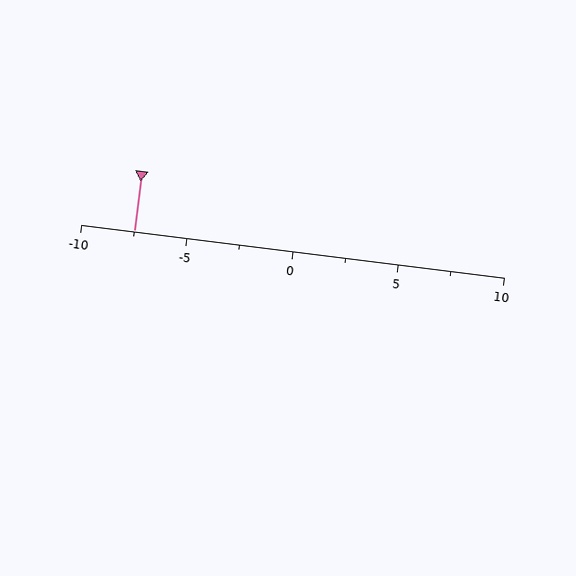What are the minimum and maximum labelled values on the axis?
The axis runs from -10 to 10.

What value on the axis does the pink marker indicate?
The marker indicates approximately -7.5.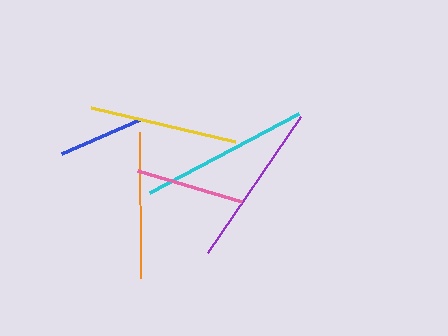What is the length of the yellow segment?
The yellow segment is approximately 149 pixels long.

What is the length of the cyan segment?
The cyan segment is approximately 169 pixels long.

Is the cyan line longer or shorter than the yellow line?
The cyan line is longer than the yellow line.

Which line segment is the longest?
The cyan line is the longest at approximately 169 pixels.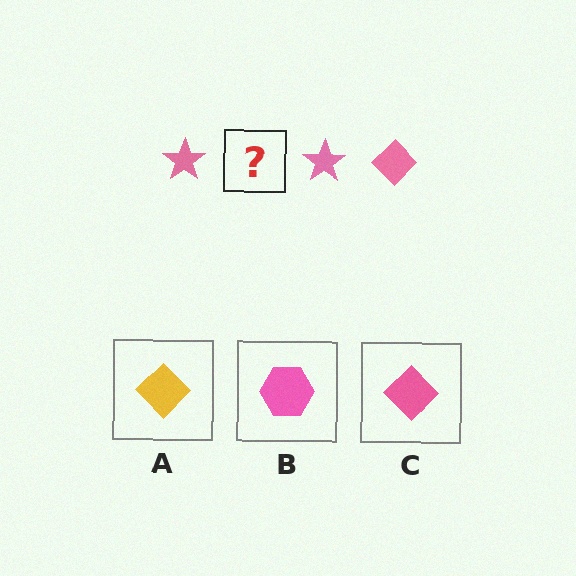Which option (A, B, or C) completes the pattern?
C.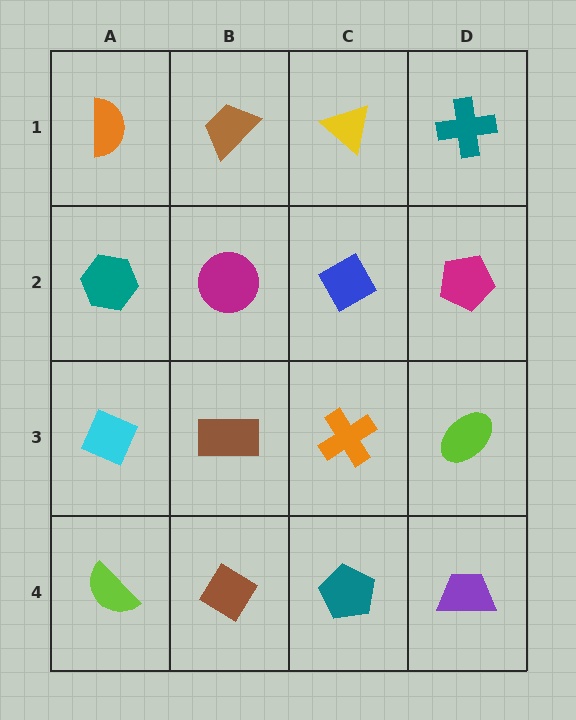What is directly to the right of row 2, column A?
A magenta circle.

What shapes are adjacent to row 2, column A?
An orange semicircle (row 1, column A), a cyan diamond (row 3, column A), a magenta circle (row 2, column B).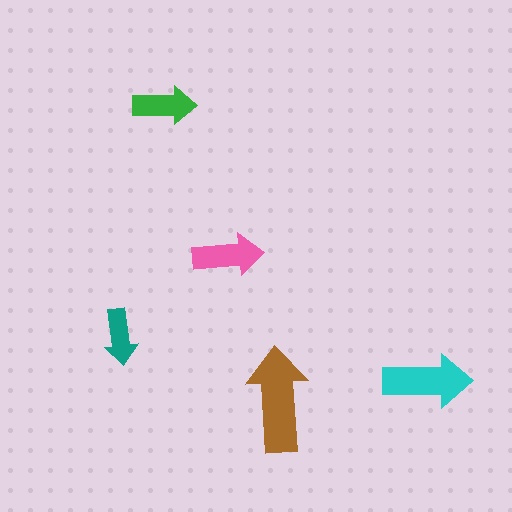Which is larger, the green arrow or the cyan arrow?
The cyan one.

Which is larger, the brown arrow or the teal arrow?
The brown one.